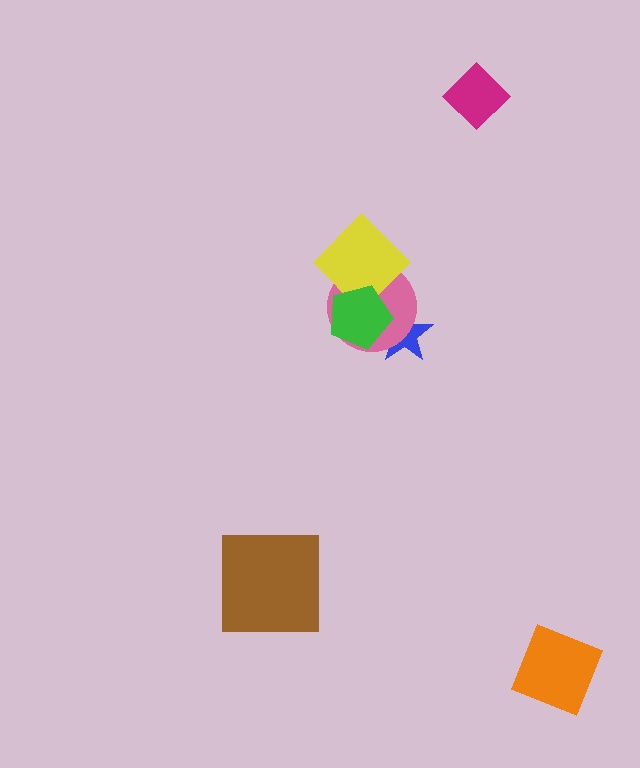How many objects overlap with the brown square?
0 objects overlap with the brown square.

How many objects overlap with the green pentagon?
3 objects overlap with the green pentagon.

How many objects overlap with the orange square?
0 objects overlap with the orange square.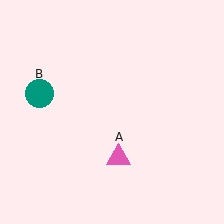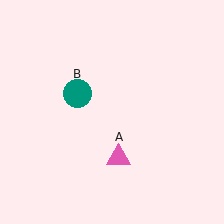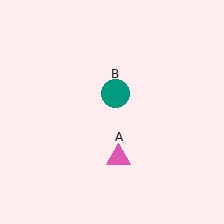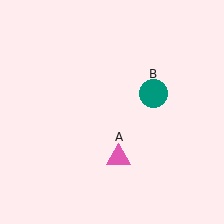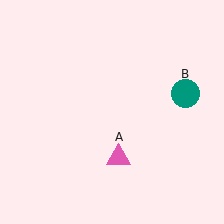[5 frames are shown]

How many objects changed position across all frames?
1 object changed position: teal circle (object B).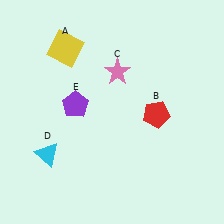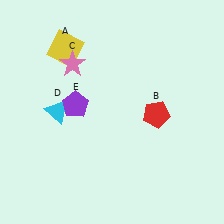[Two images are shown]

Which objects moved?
The objects that moved are: the pink star (C), the cyan triangle (D).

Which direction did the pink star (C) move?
The pink star (C) moved left.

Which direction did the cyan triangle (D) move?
The cyan triangle (D) moved up.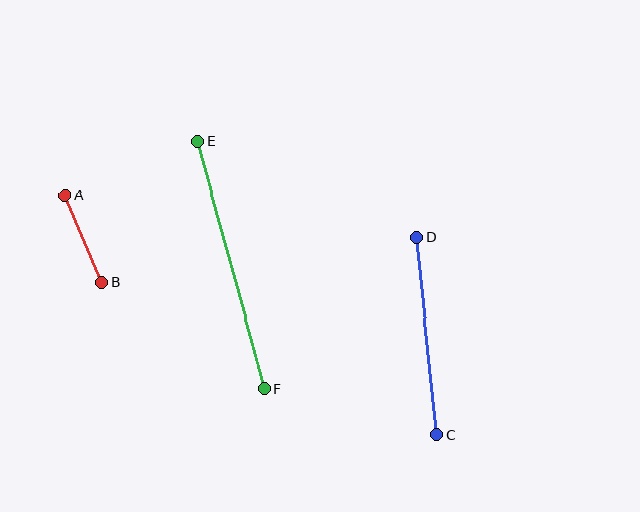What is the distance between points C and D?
The distance is approximately 199 pixels.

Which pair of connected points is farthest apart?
Points E and F are farthest apart.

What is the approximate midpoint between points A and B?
The midpoint is at approximately (83, 239) pixels.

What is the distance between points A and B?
The distance is approximately 95 pixels.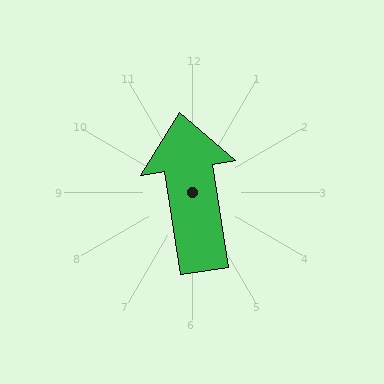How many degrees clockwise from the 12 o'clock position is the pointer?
Approximately 351 degrees.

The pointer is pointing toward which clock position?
Roughly 12 o'clock.